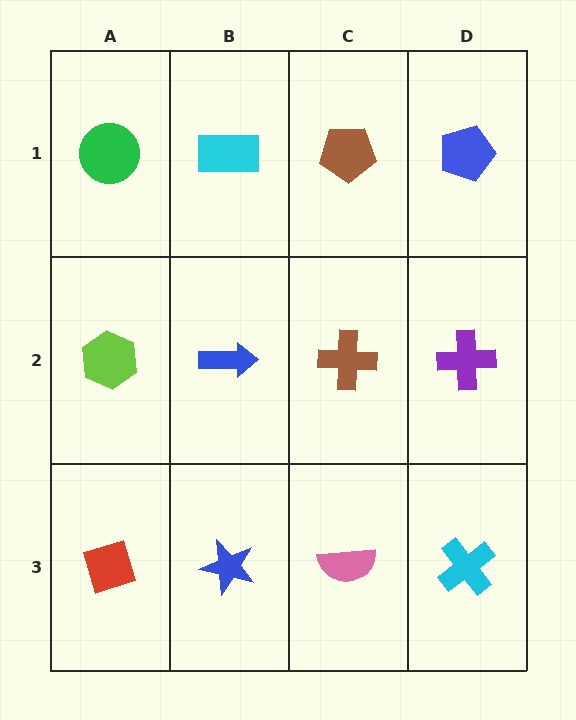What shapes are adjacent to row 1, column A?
A lime hexagon (row 2, column A), a cyan rectangle (row 1, column B).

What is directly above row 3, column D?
A purple cross.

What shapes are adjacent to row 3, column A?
A lime hexagon (row 2, column A), a blue star (row 3, column B).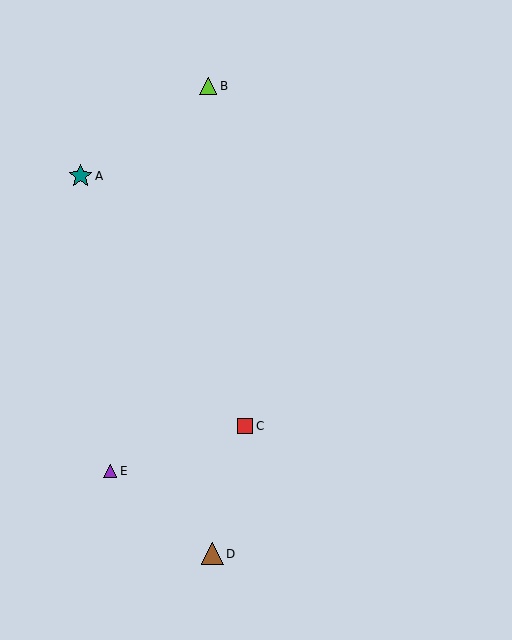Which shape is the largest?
The teal star (labeled A) is the largest.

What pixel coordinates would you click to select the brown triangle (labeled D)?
Click at (212, 554) to select the brown triangle D.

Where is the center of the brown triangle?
The center of the brown triangle is at (212, 554).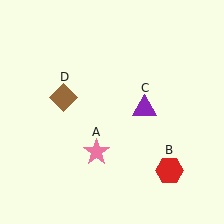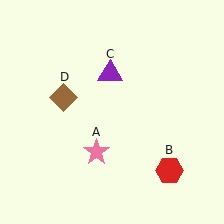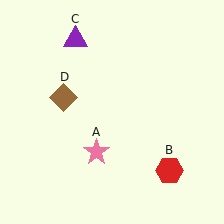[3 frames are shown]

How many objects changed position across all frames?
1 object changed position: purple triangle (object C).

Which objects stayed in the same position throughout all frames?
Pink star (object A) and red hexagon (object B) and brown diamond (object D) remained stationary.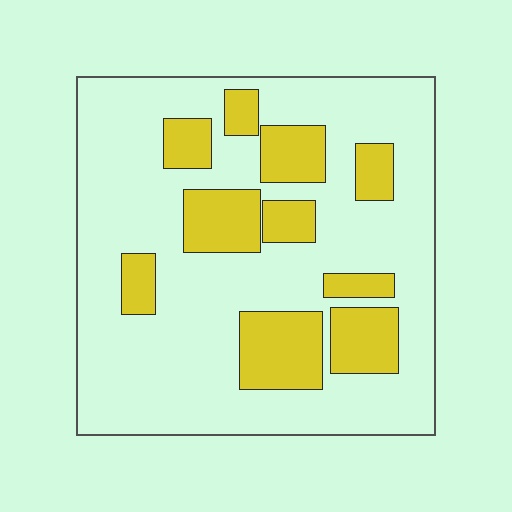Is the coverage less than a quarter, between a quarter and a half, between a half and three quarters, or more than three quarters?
Between a quarter and a half.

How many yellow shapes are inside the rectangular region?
10.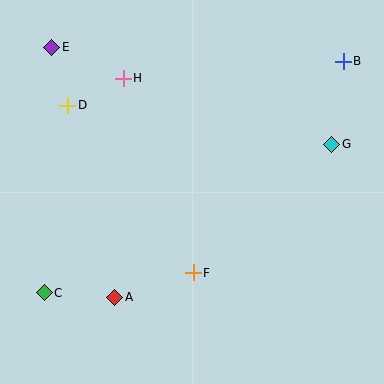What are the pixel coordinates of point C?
Point C is at (44, 293).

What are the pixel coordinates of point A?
Point A is at (115, 297).